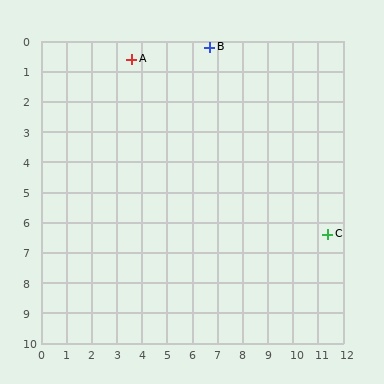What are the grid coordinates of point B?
Point B is at approximately (6.7, 0.2).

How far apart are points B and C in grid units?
Points B and C are about 7.8 grid units apart.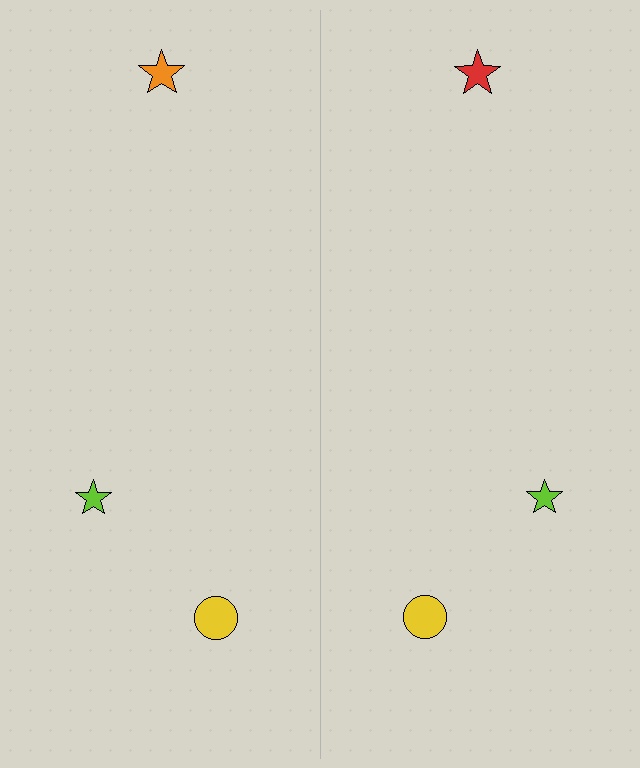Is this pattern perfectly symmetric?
No, the pattern is not perfectly symmetric. The red star on the right side breaks the symmetry — its mirror counterpart is orange.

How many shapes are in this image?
There are 6 shapes in this image.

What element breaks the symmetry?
The red star on the right side breaks the symmetry — its mirror counterpart is orange.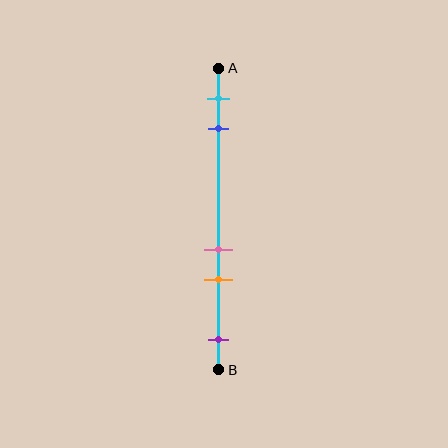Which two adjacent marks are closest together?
The pink and orange marks are the closest adjacent pair.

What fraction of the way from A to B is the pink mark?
The pink mark is approximately 60% (0.6) of the way from A to B.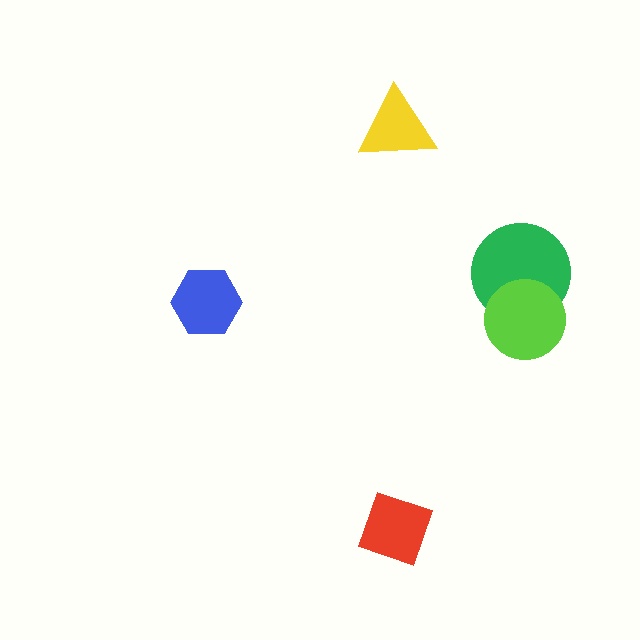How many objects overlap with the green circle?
1 object overlaps with the green circle.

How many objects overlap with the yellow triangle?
0 objects overlap with the yellow triangle.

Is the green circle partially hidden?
Yes, it is partially covered by another shape.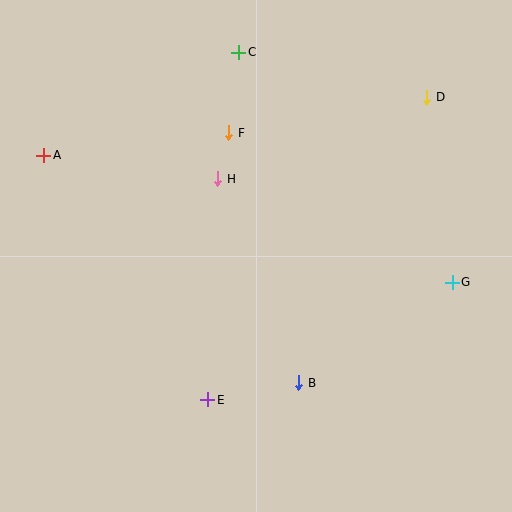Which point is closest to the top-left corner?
Point A is closest to the top-left corner.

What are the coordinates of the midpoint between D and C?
The midpoint between D and C is at (333, 75).